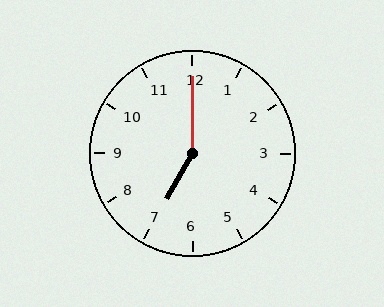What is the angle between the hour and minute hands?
Approximately 150 degrees.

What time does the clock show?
7:00.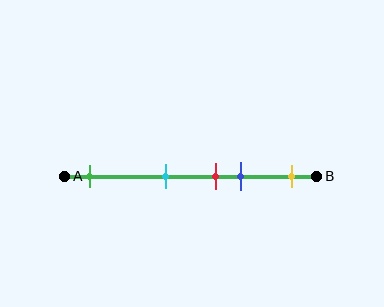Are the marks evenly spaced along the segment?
No, the marks are not evenly spaced.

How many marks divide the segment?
There are 5 marks dividing the segment.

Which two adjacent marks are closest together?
The red and blue marks are the closest adjacent pair.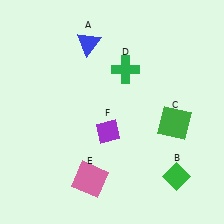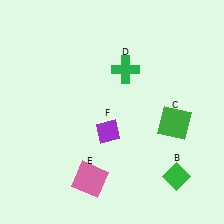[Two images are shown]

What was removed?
The blue triangle (A) was removed in Image 2.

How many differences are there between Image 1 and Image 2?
There is 1 difference between the two images.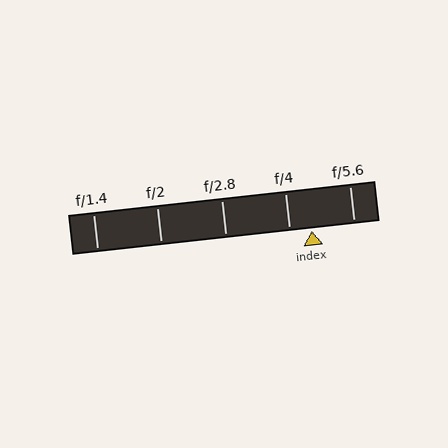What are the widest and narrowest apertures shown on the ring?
The widest aperture shown is f/1.4 and the narrowest is f/5.6.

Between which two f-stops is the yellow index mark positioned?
The index mark is between f/4 and f/5.6.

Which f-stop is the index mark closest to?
The index mark is closest to f/4.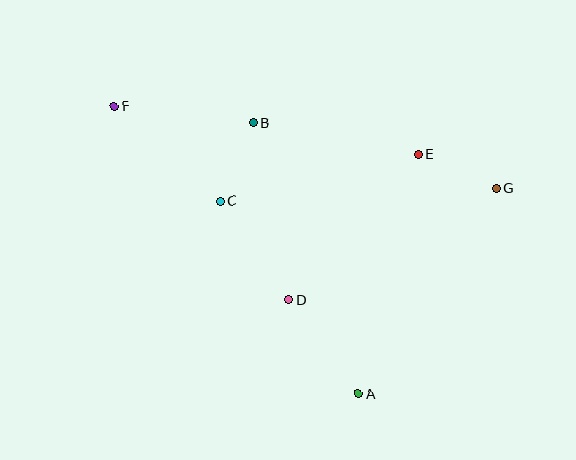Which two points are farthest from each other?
Points F and G are farthest from each other.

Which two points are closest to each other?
Points E and G are closest to each other.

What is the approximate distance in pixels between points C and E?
The distance between C and E is approximately 203 pixels.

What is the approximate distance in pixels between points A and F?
The distance between A and F is approximately 377 pixels.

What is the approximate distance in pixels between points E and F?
The distance between E and F is approximately 308 pixels.